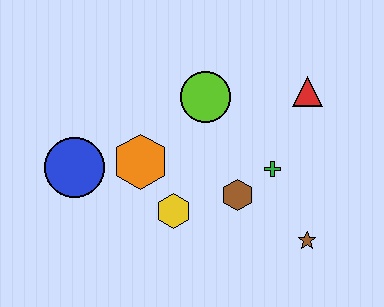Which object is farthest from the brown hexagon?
The blue circle is farthest from the brown hexagon.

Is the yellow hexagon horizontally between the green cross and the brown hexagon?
No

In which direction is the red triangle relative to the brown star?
The red triangle is above the brown star.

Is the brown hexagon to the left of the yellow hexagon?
No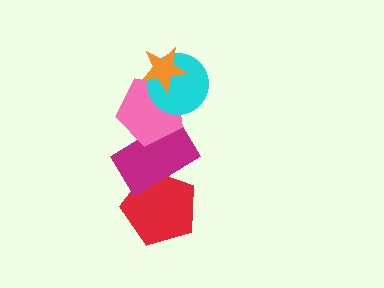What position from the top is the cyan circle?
The cyan circle is 2nd from the top.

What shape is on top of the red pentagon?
The magenta rectangle is on top of the red pentagon.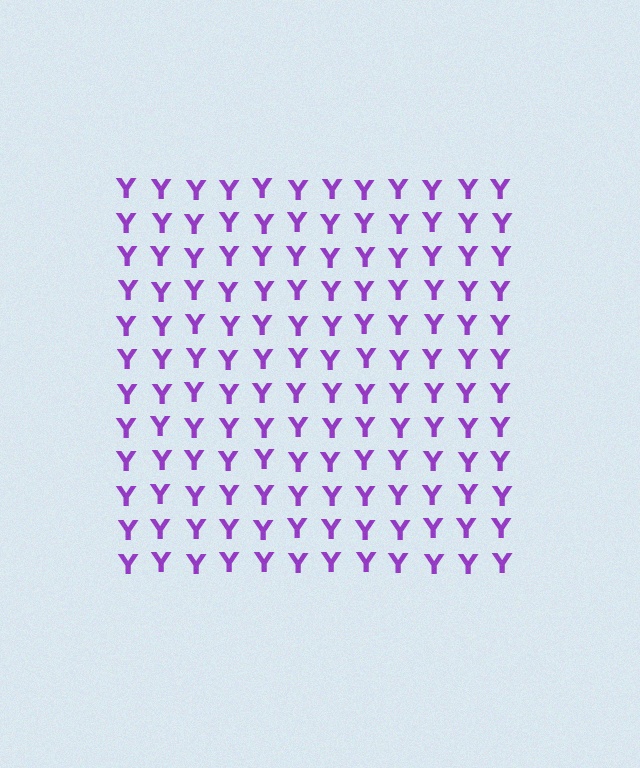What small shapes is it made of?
It is made of small letter Y's.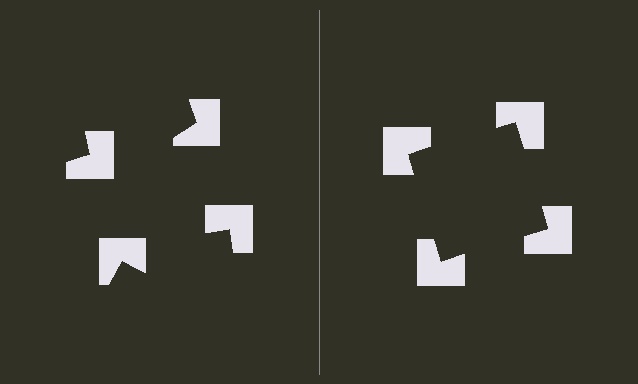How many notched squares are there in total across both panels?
8 — 4 on each side.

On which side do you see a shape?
An illusory square appears on the right side. On the left side the wedge cuts are rotated, so no coherent shape forms.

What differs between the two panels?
The notched squares are positioned identically on both sides; only the wedge orientations differ. On the right they align to a square; on the left they are misaligned.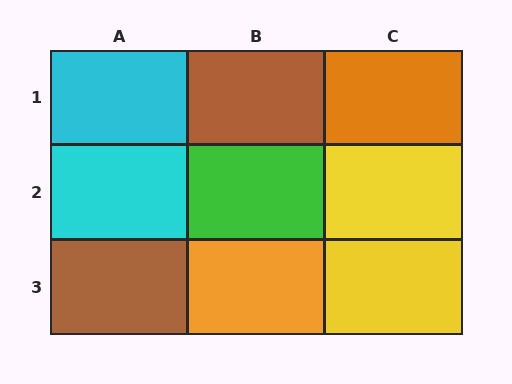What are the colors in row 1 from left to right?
Cyan, brown, orange.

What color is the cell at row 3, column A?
Brown.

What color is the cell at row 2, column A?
Cyan.